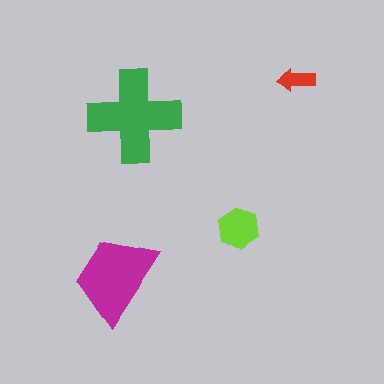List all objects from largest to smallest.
The green cross, the magenta trapezoid, the lime hexagon, the red arrow.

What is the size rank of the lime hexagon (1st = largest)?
3rd.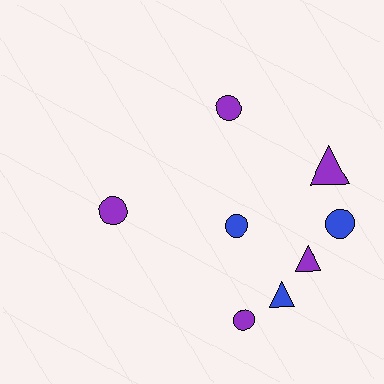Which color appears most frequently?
Purple, with 5 objects.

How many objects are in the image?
There are 8 objects.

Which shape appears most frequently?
Circle, with 5 objects.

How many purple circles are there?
There are 3 purple circles.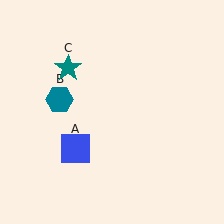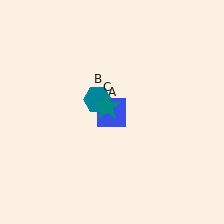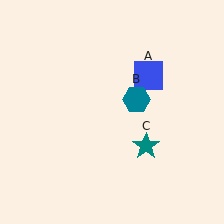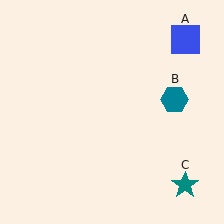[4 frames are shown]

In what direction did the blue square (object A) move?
The blue square (object A) moved up and to the right.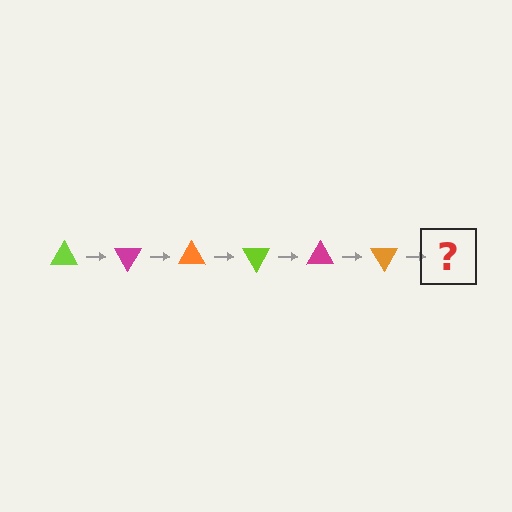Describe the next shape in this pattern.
It should be a lime triangle, rotated 360 degrees from the start.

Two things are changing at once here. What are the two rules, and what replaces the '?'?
The two rules are that it rotates 60 degrees each step and the color cycles through lime, magenta, and orange. The '?' should be a lime triangle, rotated 360 degrees from the start.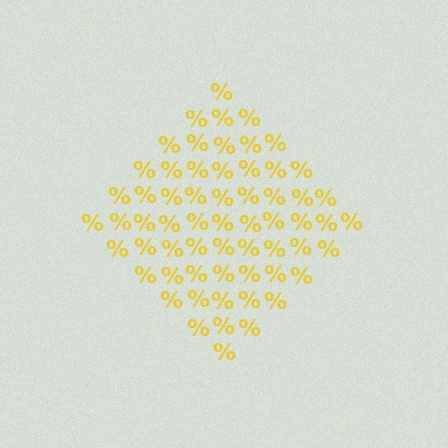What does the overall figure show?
The overall figure shows a diamond.